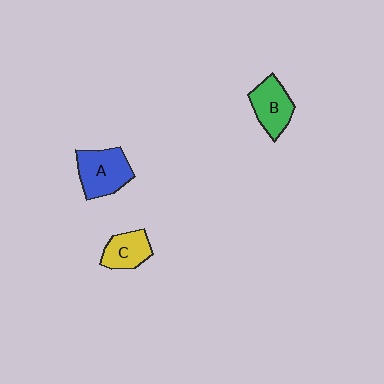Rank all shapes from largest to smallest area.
From largest to smallest: A (blue), B (green), C (yellow).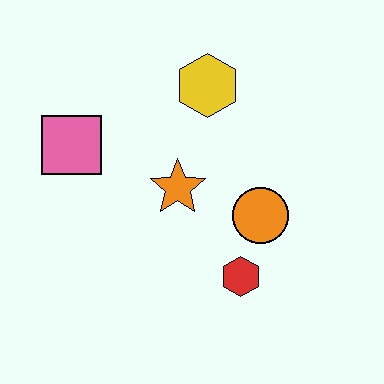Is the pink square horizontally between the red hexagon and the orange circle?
No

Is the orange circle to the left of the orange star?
No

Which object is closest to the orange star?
The orange circle is closest to the orange star.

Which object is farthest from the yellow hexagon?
The red hexagon is farthest from the yellow hexagon.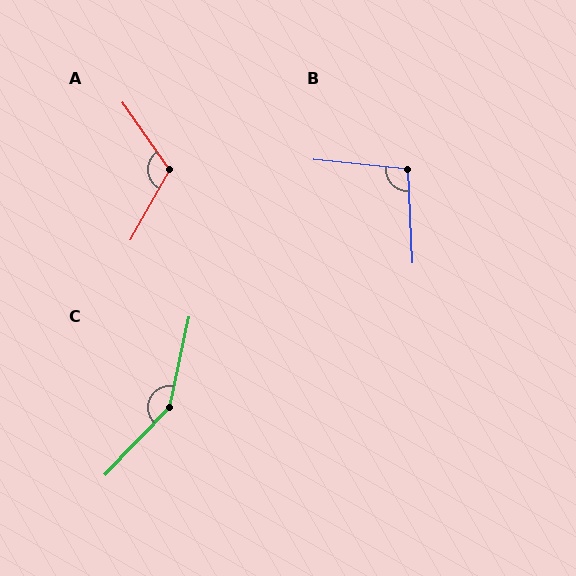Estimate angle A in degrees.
Approximately 116 degrees.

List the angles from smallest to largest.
B (99°), A (116°), C (149°).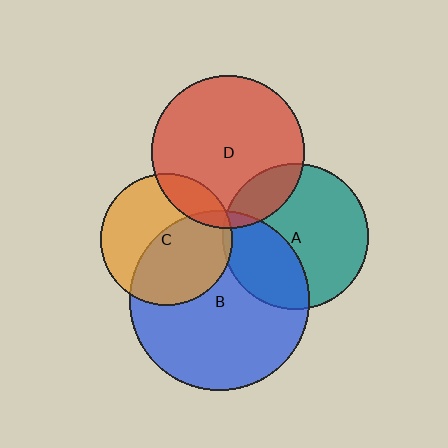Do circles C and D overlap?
Yes.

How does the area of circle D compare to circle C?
Approximately 1.3 times.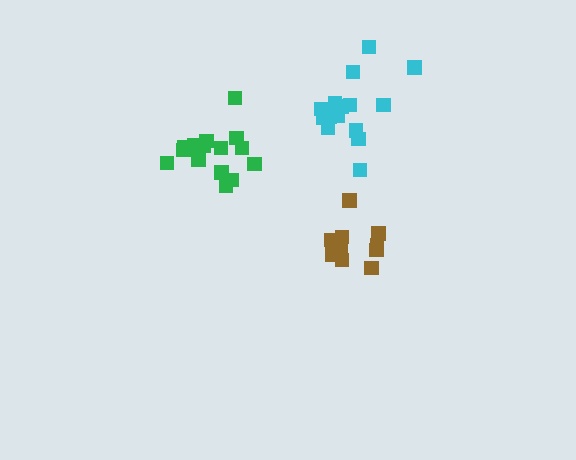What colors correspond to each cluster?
The clusters are colored: brown, cyan, green.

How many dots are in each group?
Group 1: 11 dots, Group 2: 15 dots, Group 3: 16 dots (42 total).